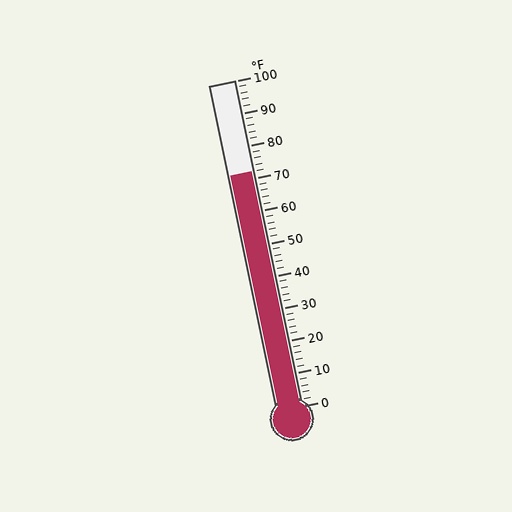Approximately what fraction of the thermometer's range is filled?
The thermometer is filled to approximately 70% of its range.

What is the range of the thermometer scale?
The thermometer scale ranges from 0°F to 100°F.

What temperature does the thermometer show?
The thermometer shows approximately 72°F.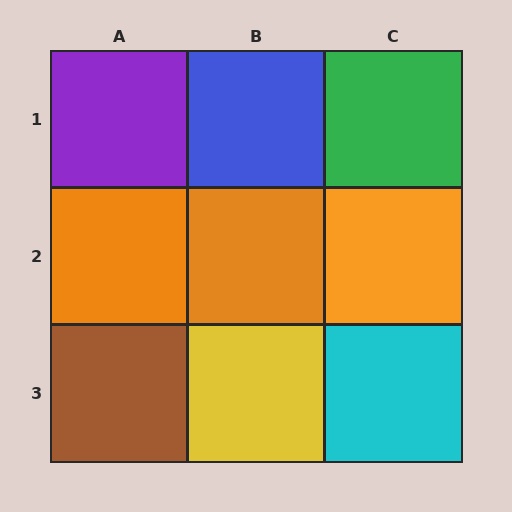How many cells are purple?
1 cell is purple.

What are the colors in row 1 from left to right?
Purple, blue, green.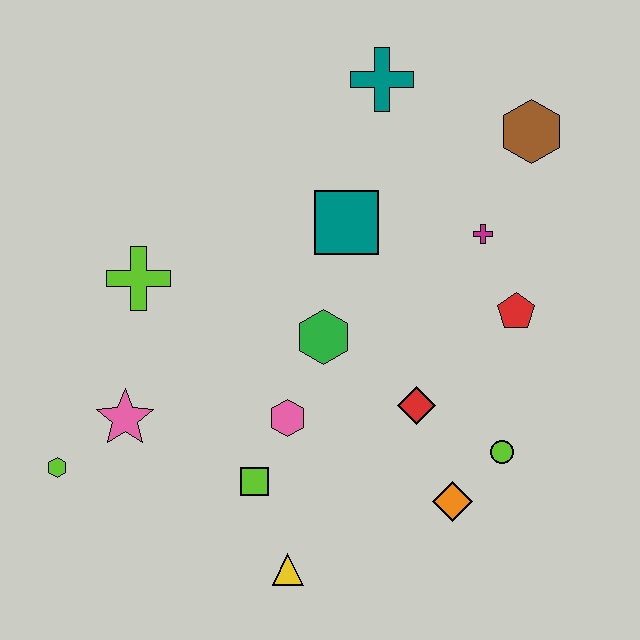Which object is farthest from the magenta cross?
The lime hexagon is farthest from the magenta cross.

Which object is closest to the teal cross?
The teal square is closest to the teal cross.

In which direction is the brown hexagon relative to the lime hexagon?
The brown hexagon is to the right of the lime hexagon.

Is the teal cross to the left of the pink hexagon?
No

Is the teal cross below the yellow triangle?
No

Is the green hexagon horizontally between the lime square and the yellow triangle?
No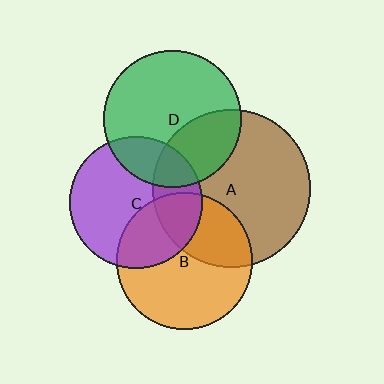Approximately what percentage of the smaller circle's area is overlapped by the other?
Approximately 35%.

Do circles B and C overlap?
Yes.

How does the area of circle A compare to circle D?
Approximately 1.3 times.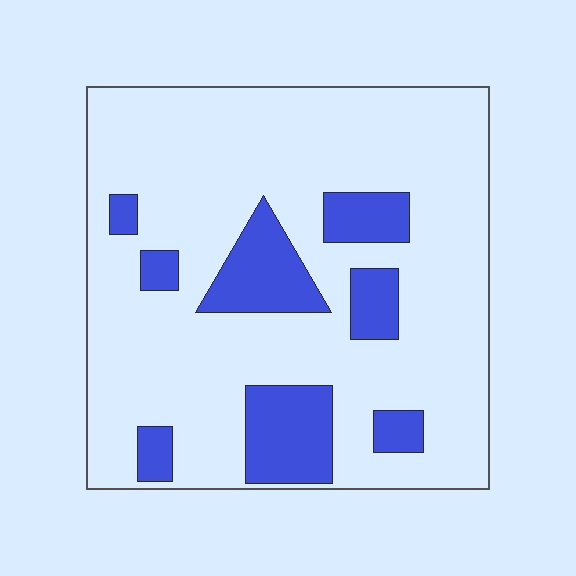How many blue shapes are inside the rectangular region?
8.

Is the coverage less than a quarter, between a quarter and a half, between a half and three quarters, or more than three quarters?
Less than a quarter.